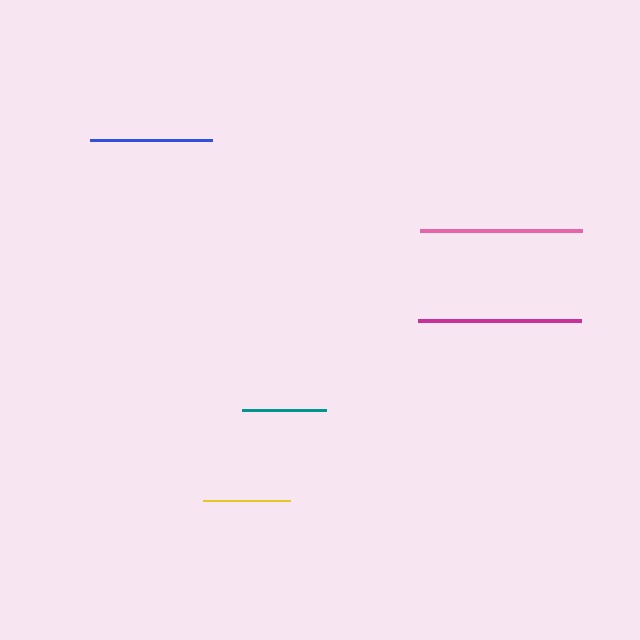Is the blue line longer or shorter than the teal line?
The blue line is longer than the teal line.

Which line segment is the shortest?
The teal line is the shortest at approximately 85 pixels.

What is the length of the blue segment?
The blue segment is approximately 122 pixels long.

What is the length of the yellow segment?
The yellow segment is approximately 87 pixels long.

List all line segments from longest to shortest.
From longest to shortest: magenta, pink, blue, yellow, teal.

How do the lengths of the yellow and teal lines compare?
The yellow and teal lines are approximately the same length.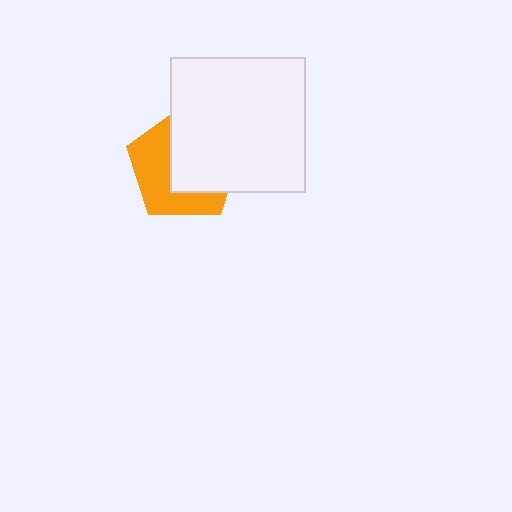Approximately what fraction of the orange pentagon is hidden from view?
Roughly 54% of the orange pentagon is hidden behind the white square.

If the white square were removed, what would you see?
You would see the complete orange pentagon.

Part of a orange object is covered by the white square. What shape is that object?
It is a pentagon.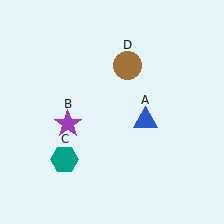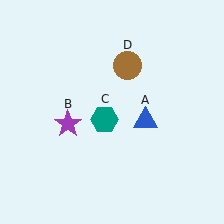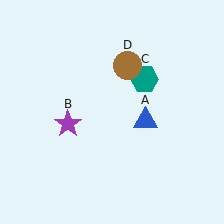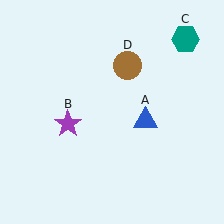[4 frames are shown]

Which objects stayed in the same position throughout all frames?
Blue triangle (object A) and purple star (object B) and brown circle (object D) remained stationary.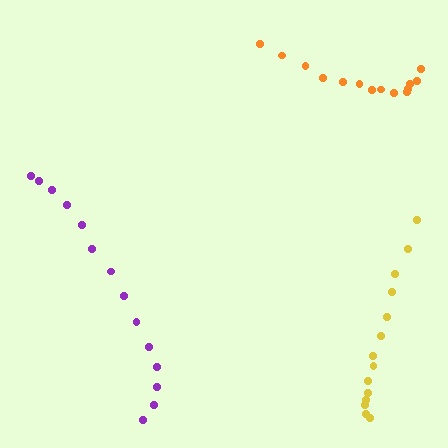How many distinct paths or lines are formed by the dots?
There are 3 distinct paths.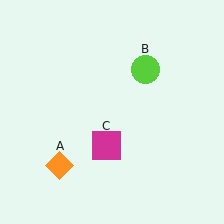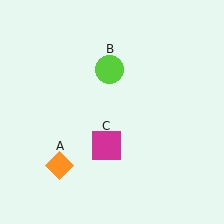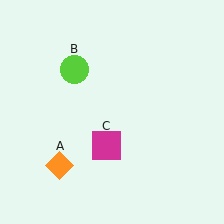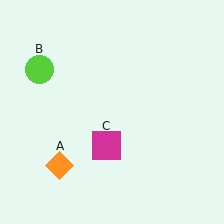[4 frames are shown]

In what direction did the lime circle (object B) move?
The lime circle (object B) moved left.